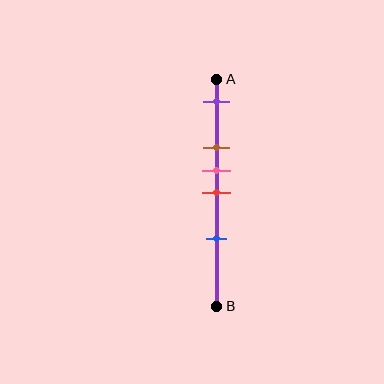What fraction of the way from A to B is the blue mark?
The blue mark is approximately 70% (0.7) of the way from A to B.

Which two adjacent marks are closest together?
The pink and red marks are the closest adjacent pair.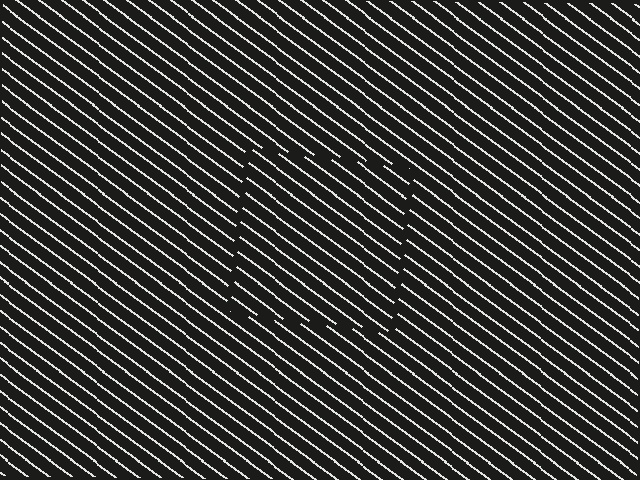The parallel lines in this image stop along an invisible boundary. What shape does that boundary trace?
An illusory square. The interior of the shape contains the same grating, shifted by half a period — the contour is defined by the phase discontinuity where line-ends from the inner and outer gratings abut.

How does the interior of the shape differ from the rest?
The interior of the shape contains the same grating, shifted by half a period — the contour is defined by the phase discontinuity where line-ends from the inner and outer gratings abut.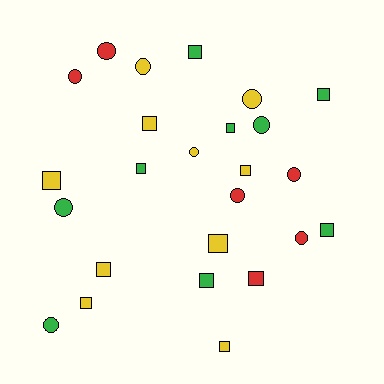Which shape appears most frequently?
Square, with 14 objects.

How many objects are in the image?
There are 25 objects.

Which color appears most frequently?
Yellow, with 10 objects.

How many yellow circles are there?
There are 3 yellow circles.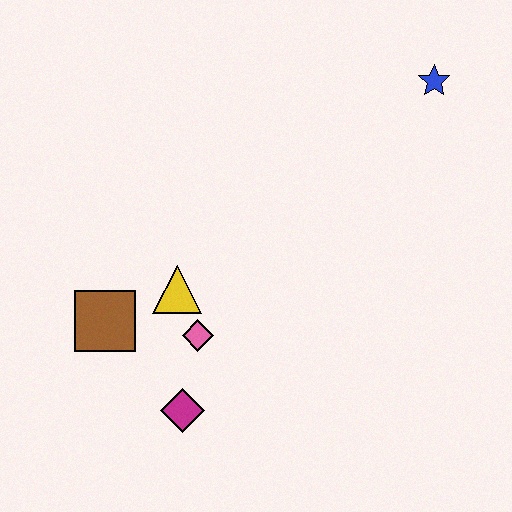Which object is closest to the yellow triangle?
The pink diamond is closest to the yellow triangle.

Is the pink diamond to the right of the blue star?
No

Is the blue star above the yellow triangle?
Yes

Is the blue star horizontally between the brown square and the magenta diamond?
No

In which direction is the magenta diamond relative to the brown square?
The magenta diamond is below the brown square.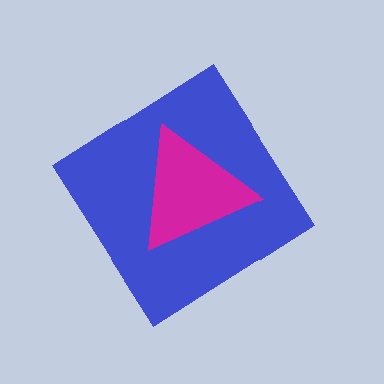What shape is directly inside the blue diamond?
The magenta triangle.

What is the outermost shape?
The blue diamond.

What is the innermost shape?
The magenta triangle.